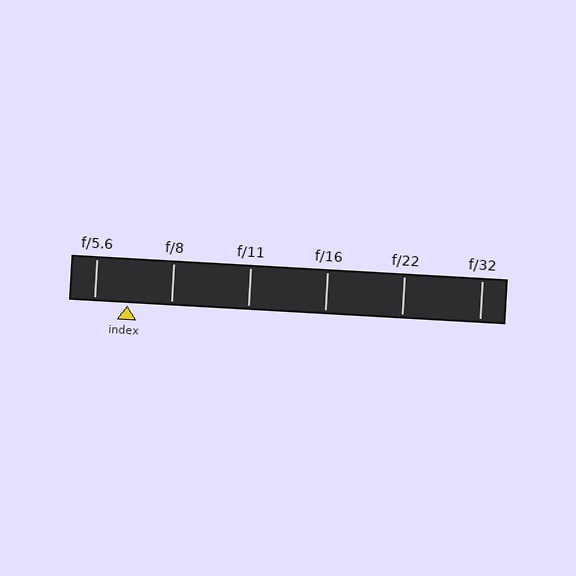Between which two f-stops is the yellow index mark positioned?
The index mark is between f/5.6 and f/8.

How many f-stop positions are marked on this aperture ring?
There are 6 f-stop positions marked.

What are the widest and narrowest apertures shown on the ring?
The widest aperture shown is f/5.6 and the narrowest is f/32.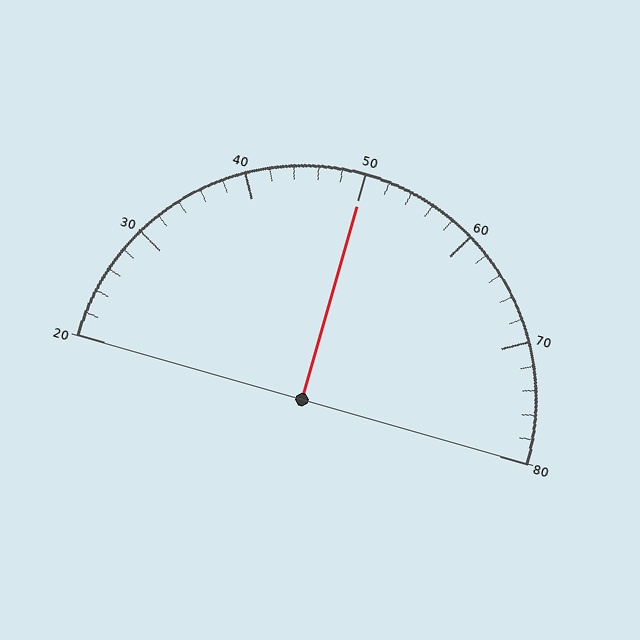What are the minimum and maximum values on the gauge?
The gauge ranges from 20 to 80.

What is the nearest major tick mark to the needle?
The nearest major tick mark is 50.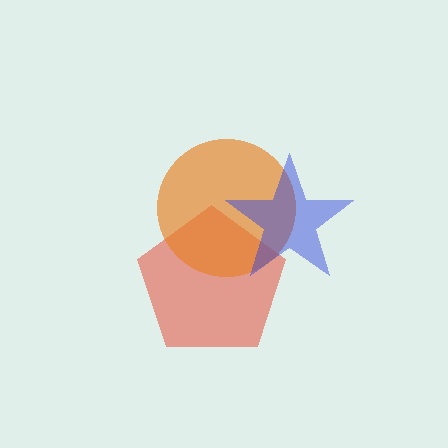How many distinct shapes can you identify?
There are 3 distinct shapes: a red pentagon, an orange circle, a blue star.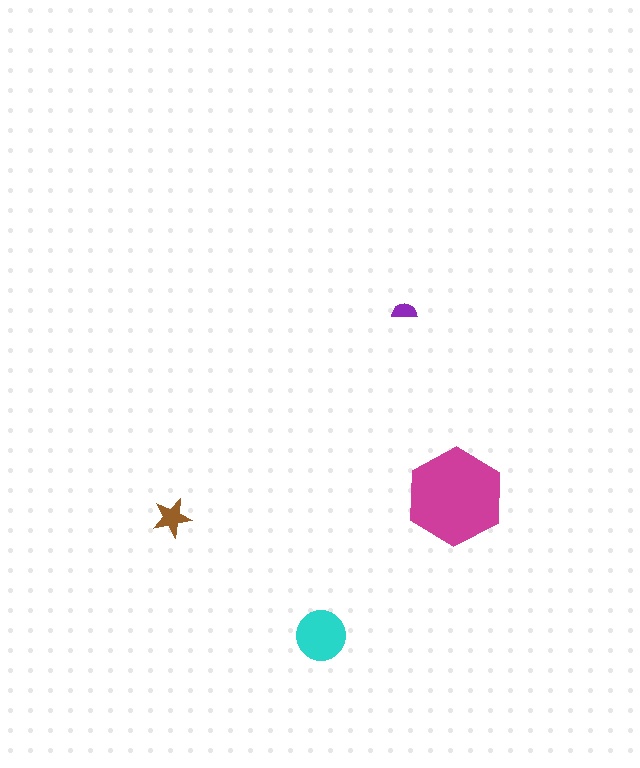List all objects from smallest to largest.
The purple semicircle, the brown star, the cyan circle, the magenta hexagon.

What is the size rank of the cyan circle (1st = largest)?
2nd.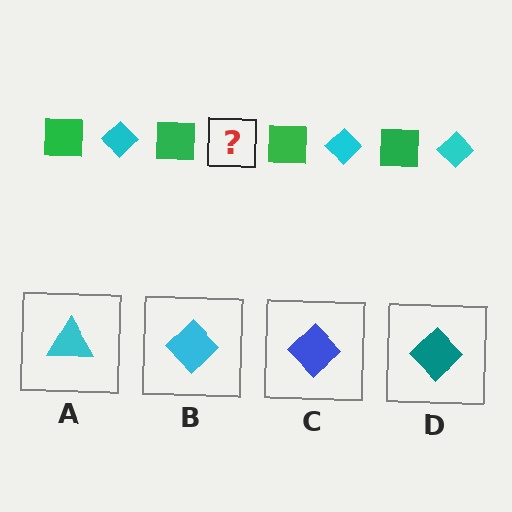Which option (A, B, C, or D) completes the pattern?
B.